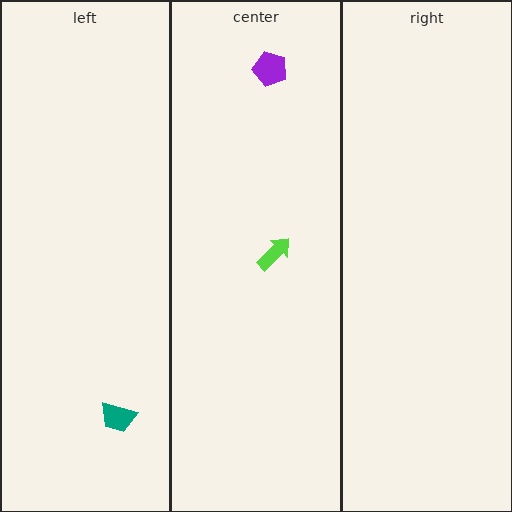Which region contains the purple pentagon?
The center region.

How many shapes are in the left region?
1.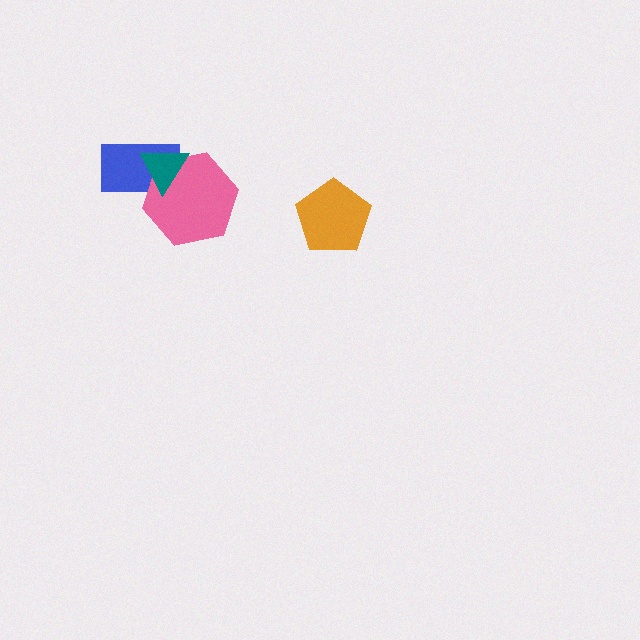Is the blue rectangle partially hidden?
Yes, it is partially covered by another shape.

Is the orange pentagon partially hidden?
No, no other shape covers it.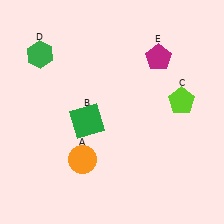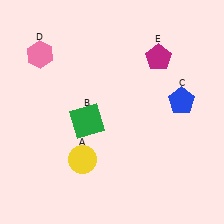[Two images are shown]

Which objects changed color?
A changed from orange to yellow. C changed from lime to blue. D changed from green to pink.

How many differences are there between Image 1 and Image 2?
There are 3 differences between the two images.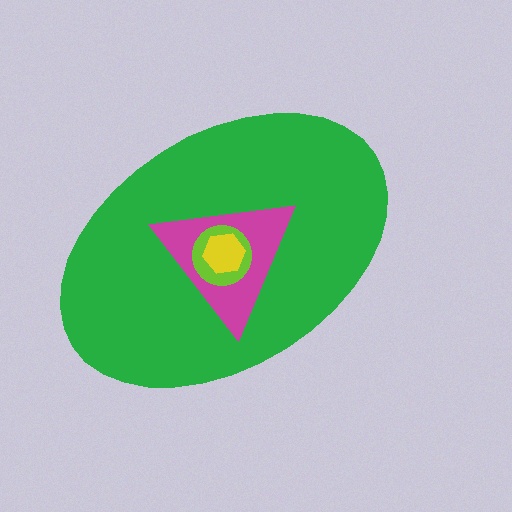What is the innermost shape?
The yellow hexagon.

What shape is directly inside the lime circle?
The yellow hexagon.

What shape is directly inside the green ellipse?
The magenta triangle.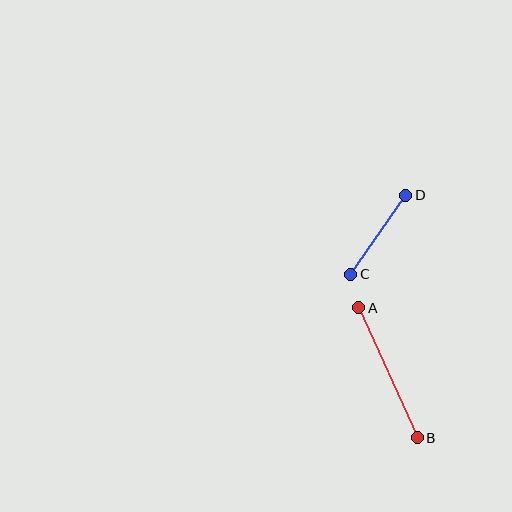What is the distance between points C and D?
The distance is approximately 96 pixels.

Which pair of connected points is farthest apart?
Points A and B are farthest apart.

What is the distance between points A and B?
The distance is approximately 143 pixels.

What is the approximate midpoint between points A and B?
The midpoint is at approximately (388, 373) pixels.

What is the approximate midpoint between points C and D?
The midpoint is at approximately (378, 235) pixels.